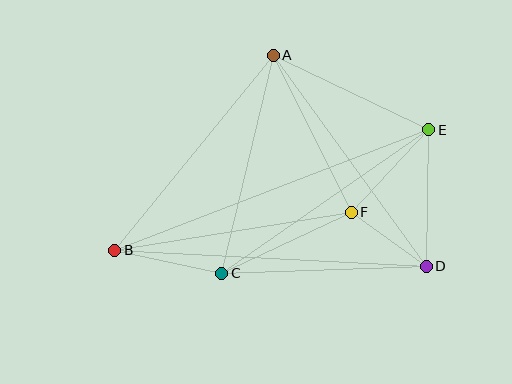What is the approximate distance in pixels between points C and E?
The distance between C and E is approximately 252 pixels.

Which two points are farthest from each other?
Points B and E are farthest from each other.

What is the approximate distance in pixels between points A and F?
The distance between A and F is approximately 175 pixels.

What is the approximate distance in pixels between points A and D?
The distance between A and D is approximately 261 pixels.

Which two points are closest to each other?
Points D and F are closest to each other.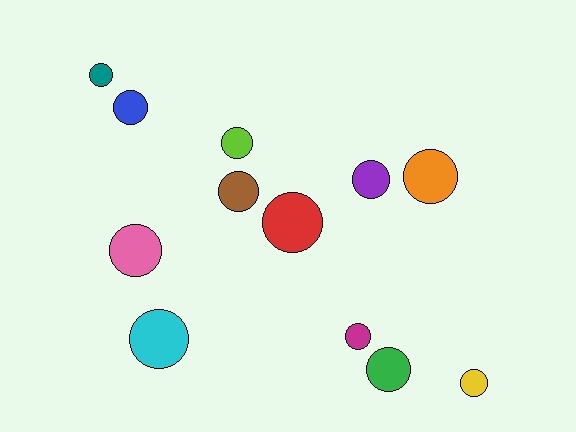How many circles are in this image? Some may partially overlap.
There are 12 circles.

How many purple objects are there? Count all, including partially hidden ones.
There is 1 purple object.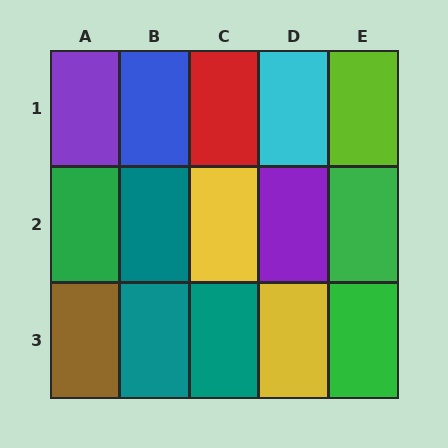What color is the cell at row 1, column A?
Purple.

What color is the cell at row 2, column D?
Purple.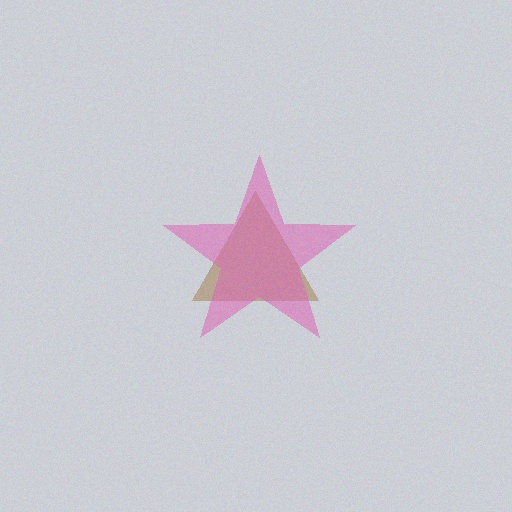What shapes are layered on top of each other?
The layered shapes are: a brown triangle, a pink star.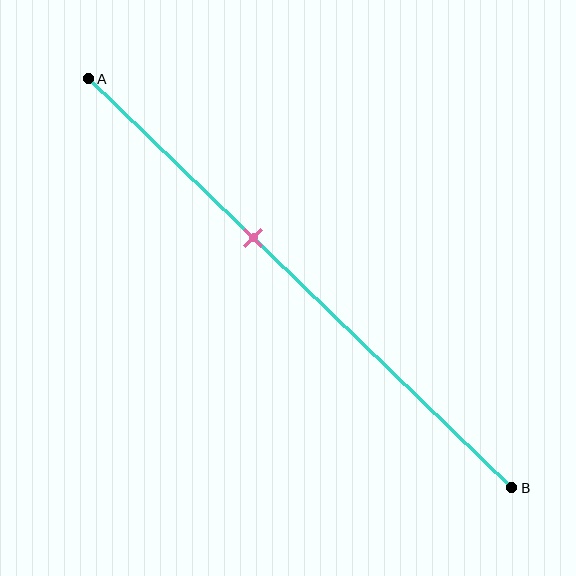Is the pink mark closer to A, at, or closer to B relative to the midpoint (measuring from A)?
The pink mark is closer to point A than the midpoint of segment AB.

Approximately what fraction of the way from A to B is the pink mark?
The pink mark is approximately 40% of the way from A to B.